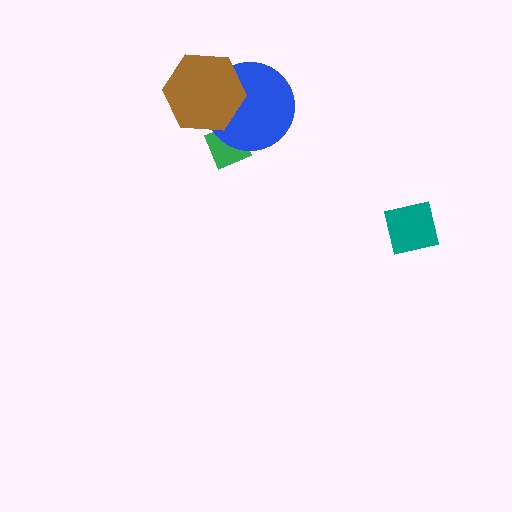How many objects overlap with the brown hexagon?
2 objects overlap with the brown hexagon.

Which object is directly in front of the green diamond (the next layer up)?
The blue circle is directly in front of the green diamond.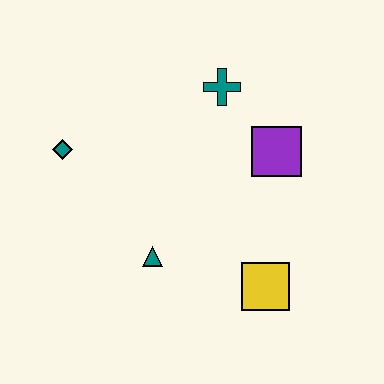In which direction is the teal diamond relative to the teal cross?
The teal diamond is to the left of the teal cross.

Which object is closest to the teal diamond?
The teal triangle is closest to the teal diamond.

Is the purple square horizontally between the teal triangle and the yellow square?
No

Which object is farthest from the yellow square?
The teal diamond is farthest from the yellow square.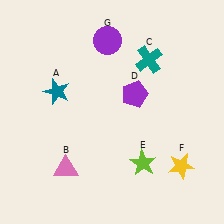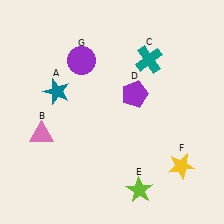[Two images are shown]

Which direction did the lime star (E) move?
The lime star (E) moved down.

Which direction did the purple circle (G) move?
The purple circle (G) moved left.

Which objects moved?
The objects that moved are: the pink triangle (B), the lime star (E), the purple circle (G).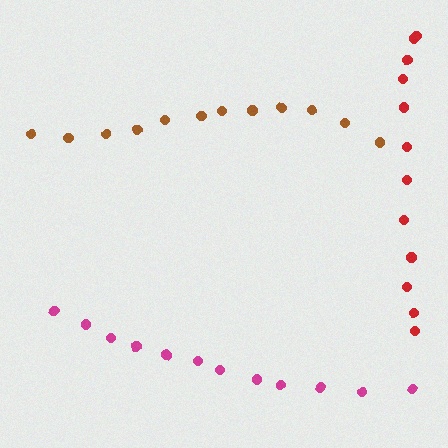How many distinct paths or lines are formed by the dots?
There are 3 distinct paths.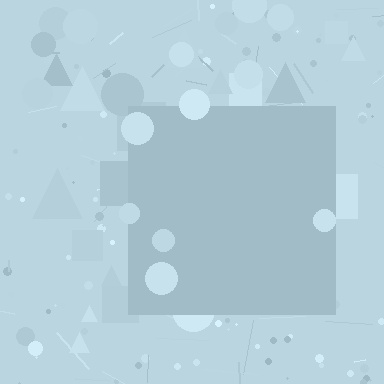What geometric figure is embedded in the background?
A square is embedded in the background.